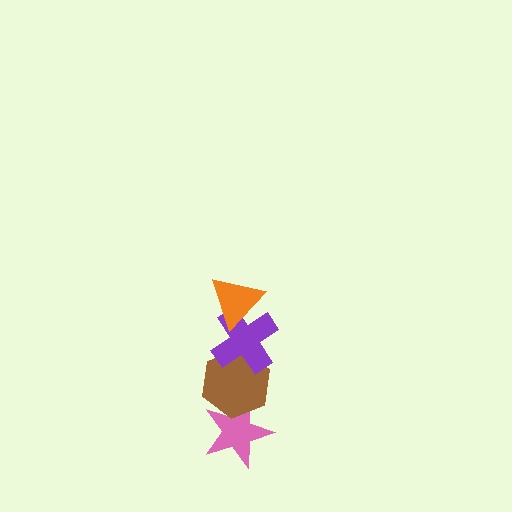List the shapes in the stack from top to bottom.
From top to bottom: the orange triangle, the purple cross, the brown hexagon, the pink star.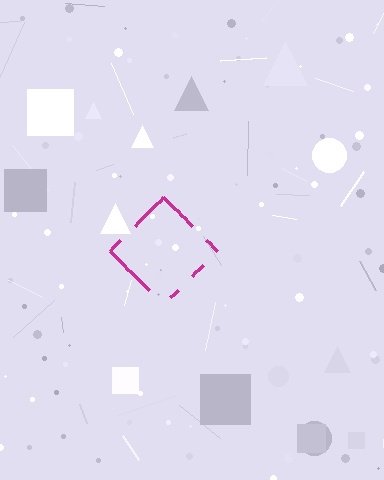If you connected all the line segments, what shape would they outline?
They would outline a diamond.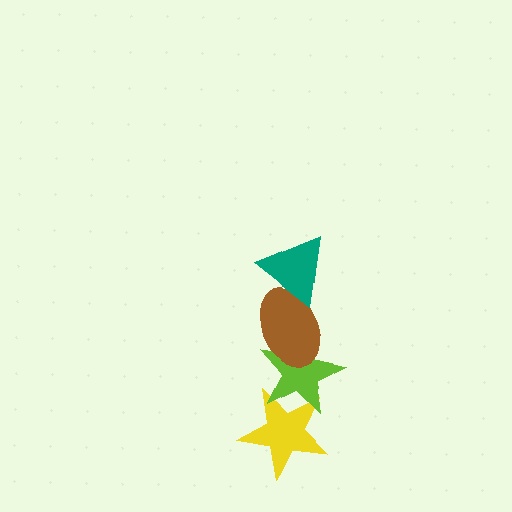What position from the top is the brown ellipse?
The brown ellipse is 2nd from the top.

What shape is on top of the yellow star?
The lime star is on top of the yellow star.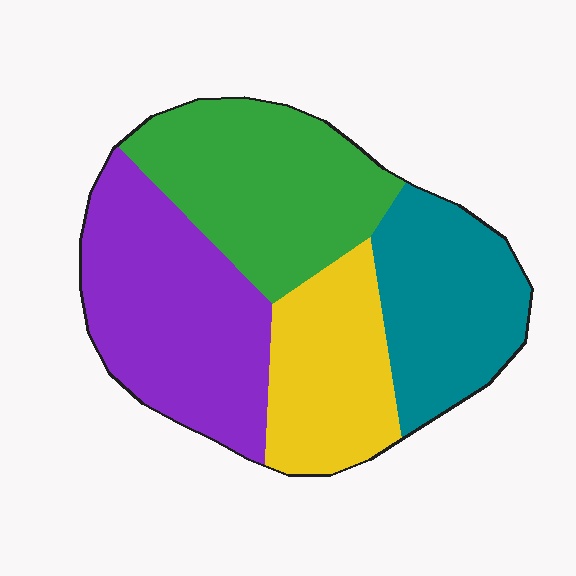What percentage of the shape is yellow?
Yellow covers about 20% of the shape.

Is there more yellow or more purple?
Purple.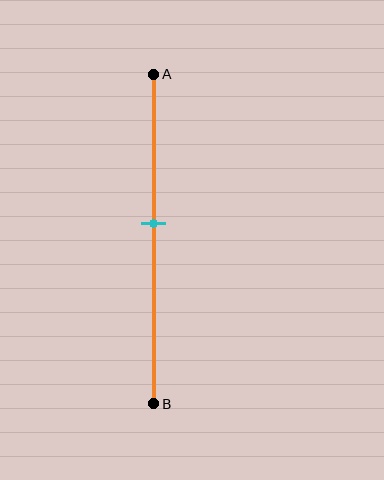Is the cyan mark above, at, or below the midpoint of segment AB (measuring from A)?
The cyan mark is above the midpoint of segment AB.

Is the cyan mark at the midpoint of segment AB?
No, the mark is at about 45% from A, not at the 50% midpoint.